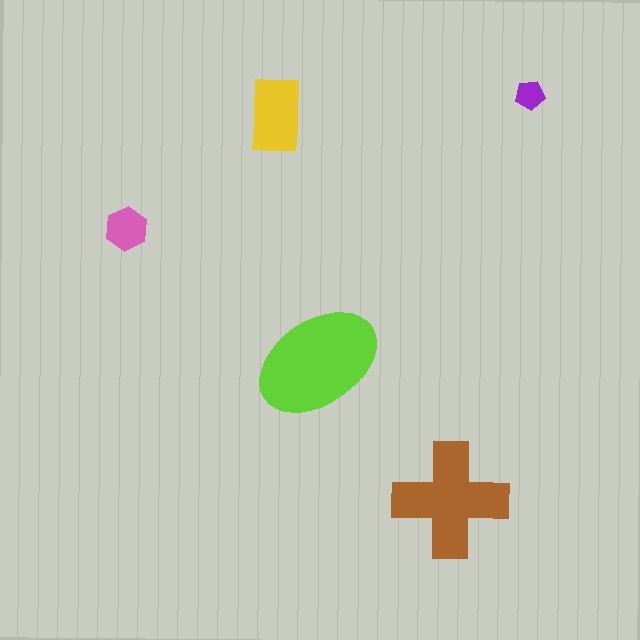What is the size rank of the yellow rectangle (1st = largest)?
3rd.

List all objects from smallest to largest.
The purple pentagon, the pink hexagon, the yellow rectangle, the brown cross, the lime ellipse.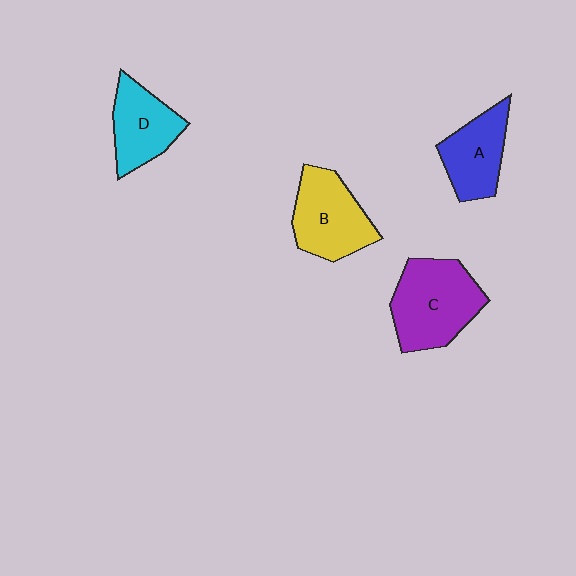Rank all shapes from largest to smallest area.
From largest to smallest: C (purple), B (yellow), D (cyan), A (blue).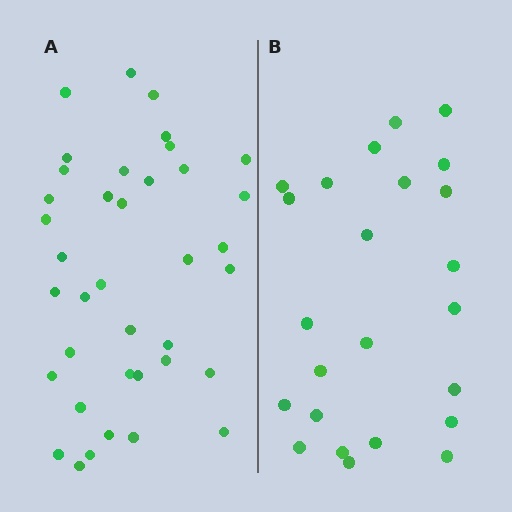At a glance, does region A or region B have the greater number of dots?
Region A (the left region) has more dots.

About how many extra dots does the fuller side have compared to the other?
Region A has approximately 15 more dots than region B.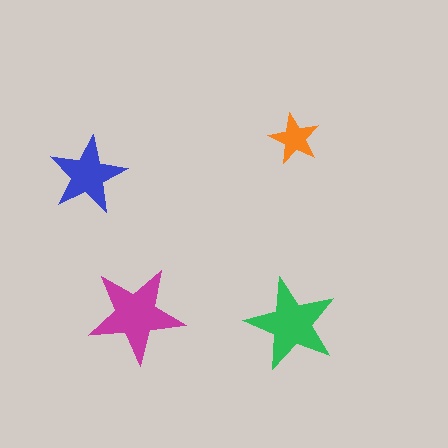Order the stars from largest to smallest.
the magenta one, the green one, the blue one, the orange one.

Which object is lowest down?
The green star is bottommost.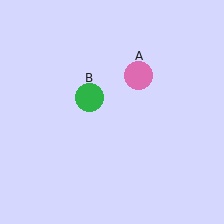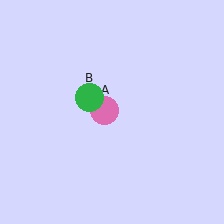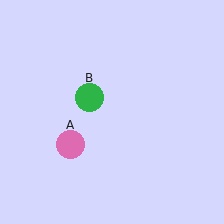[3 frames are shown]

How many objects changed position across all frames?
1 object changed position: pink circle (object A).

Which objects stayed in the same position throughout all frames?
Green circle (object B) remained stationary.